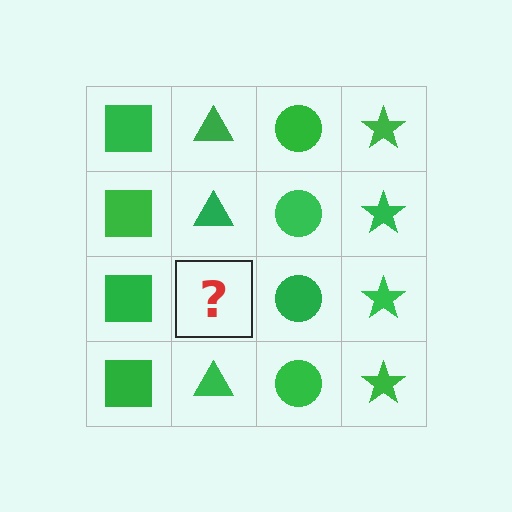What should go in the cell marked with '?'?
The missing cell should contain a green triangle.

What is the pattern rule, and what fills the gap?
The rule is that each column has a consistent shape. The gap should be filled with a green triangle.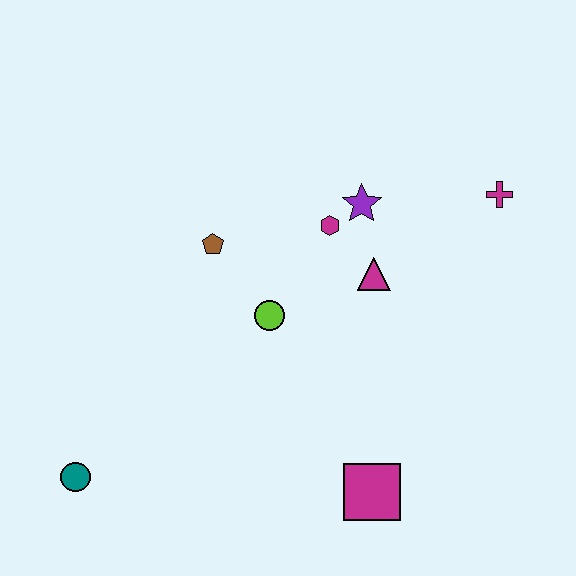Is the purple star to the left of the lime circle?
No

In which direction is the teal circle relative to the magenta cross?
The teal circle is to the left of the magenta cross.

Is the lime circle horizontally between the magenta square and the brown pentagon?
Yes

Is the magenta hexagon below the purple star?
Yes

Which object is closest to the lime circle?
The brown pentagon is closest to the lime circle.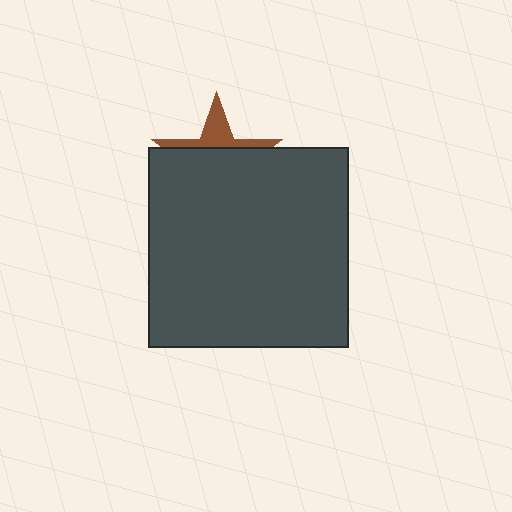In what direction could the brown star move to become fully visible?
The brown star could move up. That would shift it out from behind the dark gray square entirely.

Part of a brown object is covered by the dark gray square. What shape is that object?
It is a star.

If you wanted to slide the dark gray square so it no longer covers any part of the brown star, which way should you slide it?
Slide it down — that is the most direct way to separate the two shapes.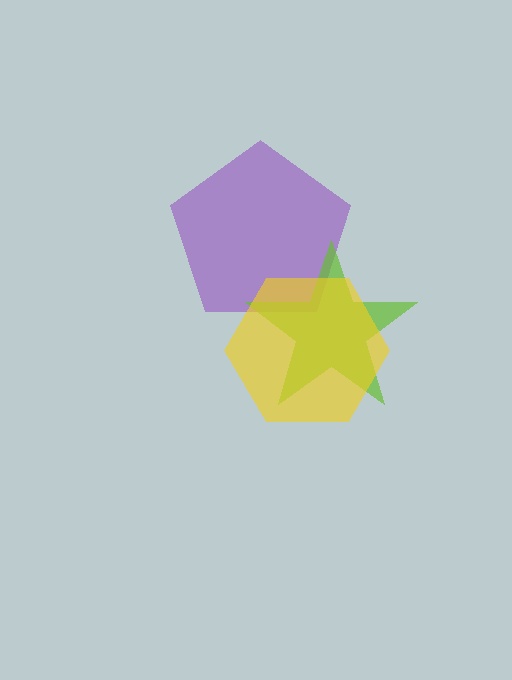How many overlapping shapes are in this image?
There are 3 overlapping shapes in the image.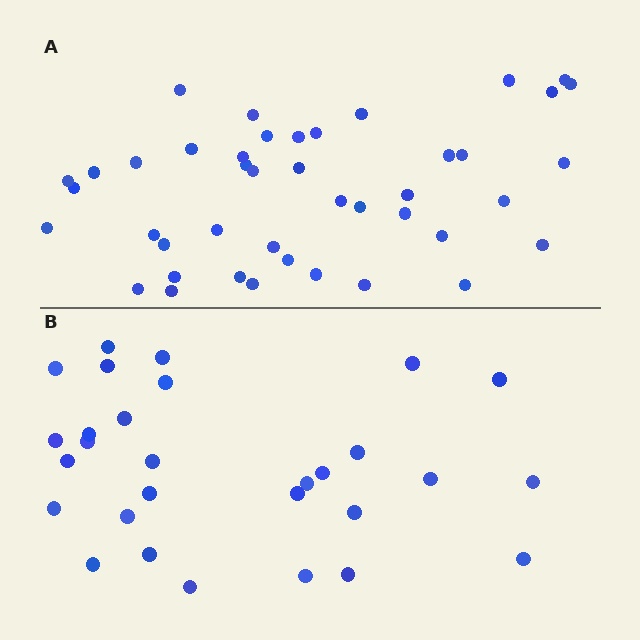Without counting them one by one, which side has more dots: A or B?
Region A (the top region) has more dots.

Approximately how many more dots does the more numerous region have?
Region A has approximately 15 more dots than region B.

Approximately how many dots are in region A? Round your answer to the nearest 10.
About 40 dots. (The exact count is 43, which rounds to 40.)